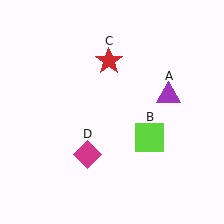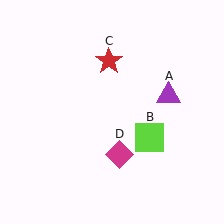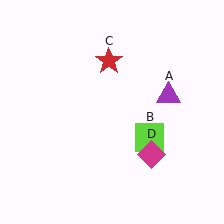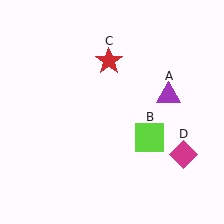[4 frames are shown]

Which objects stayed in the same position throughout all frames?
Purple triangle (object A) and lime square (object B) and red star (object C) remained stationary.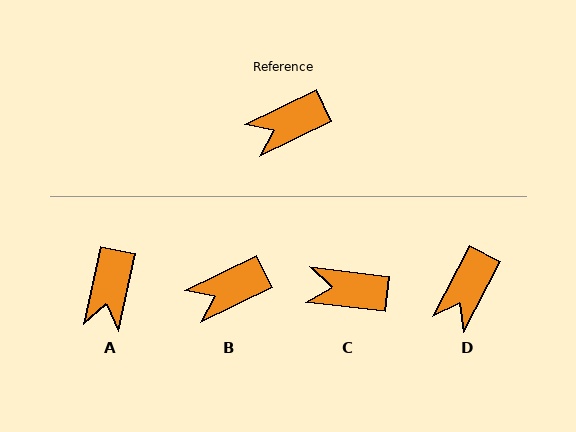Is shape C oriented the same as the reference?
No, it is off by about 33 degrees.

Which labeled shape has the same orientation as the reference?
B.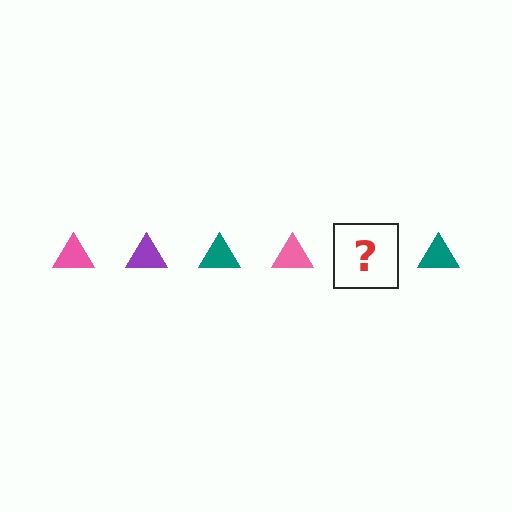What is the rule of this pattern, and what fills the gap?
The rule is that the pattern cycles through pink, purple, teal triangles. The gap should be filled with a purple triangle.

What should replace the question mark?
The question mark should be replaced with a purple triangle.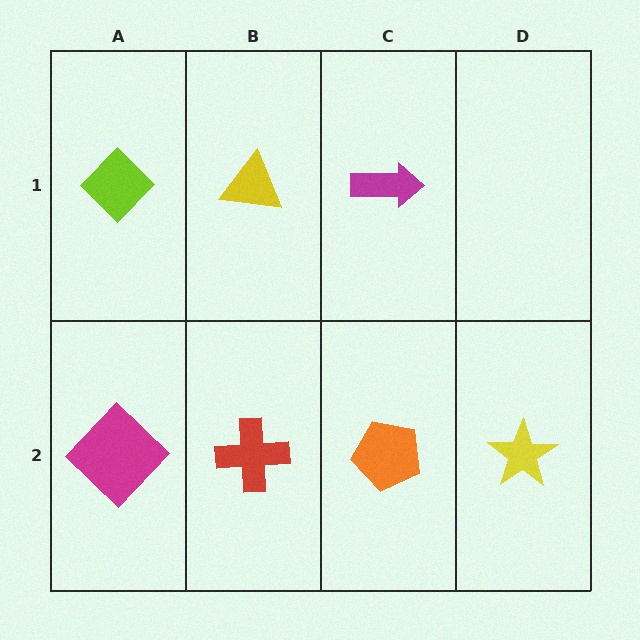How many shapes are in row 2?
4 shapes.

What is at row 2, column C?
An orange pentagon.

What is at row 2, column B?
A red cross.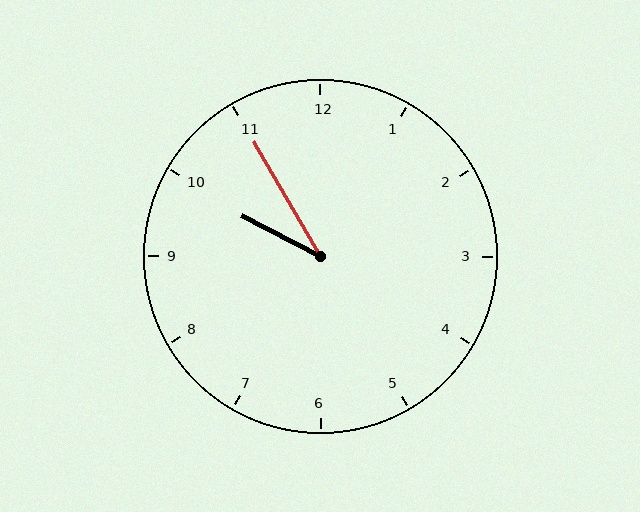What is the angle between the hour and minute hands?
Approximately 32 degrees.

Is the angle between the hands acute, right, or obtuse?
It is acute.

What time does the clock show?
9:55.